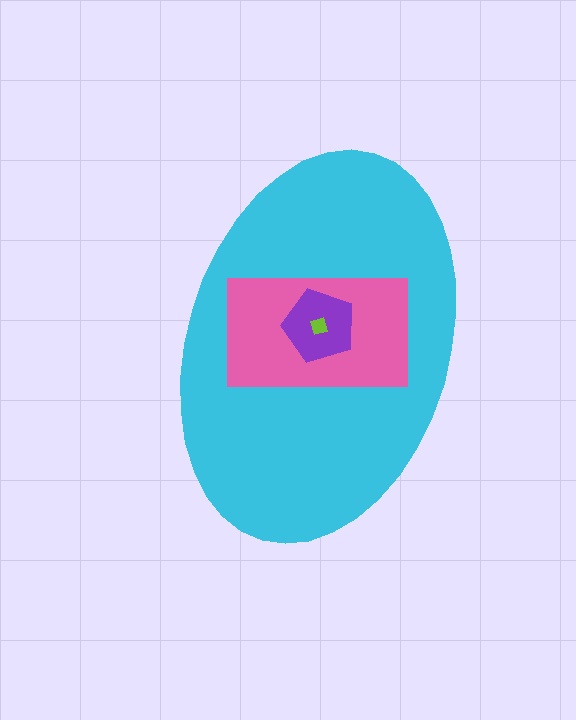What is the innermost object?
The lime square.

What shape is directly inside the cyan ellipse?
The pink rectangle.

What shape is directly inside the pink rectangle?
The purple pentagon.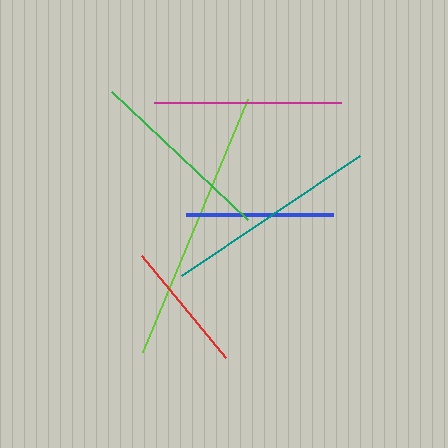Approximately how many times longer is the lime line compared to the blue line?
The lime line is approximately 1.9 times the length of the blue line.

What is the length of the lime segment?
The lime segment is approximately 274 pixels long.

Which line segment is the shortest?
The red line is the shortest at approximately 132 pixels.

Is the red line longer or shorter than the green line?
The green line is longer than the red line.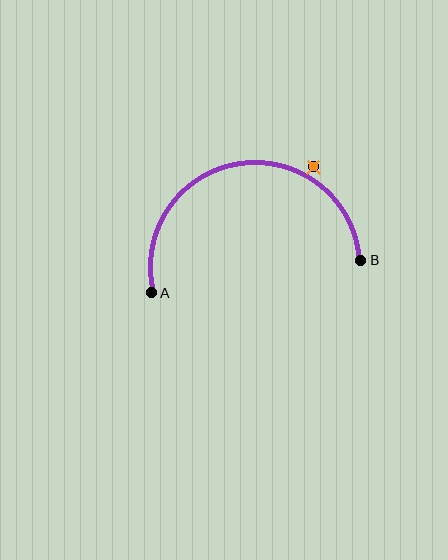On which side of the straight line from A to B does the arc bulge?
The arc bulges above the straight line connecting A and B.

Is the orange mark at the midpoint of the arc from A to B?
No — the orange mark does not lie on the arc at all. It sits slightly outside the curve.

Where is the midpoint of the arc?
The arc midpoint is the point on the curve farthest from the straight line joining A and B. It sits above that line.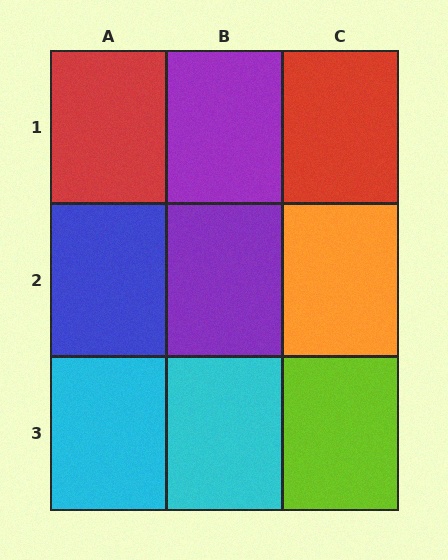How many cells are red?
2 cells are red.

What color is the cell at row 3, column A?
Cyan.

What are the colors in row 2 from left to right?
Blue, purple, orange.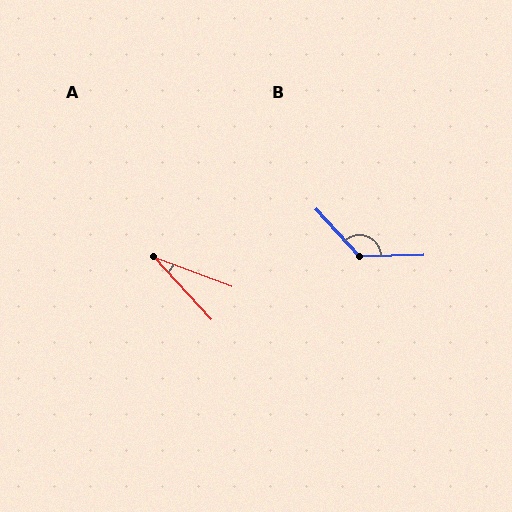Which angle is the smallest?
A, at approximately 27 degrees.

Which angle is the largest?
B, at approximately 132 degrees.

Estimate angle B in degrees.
Approximately 132 degrees.